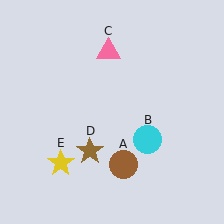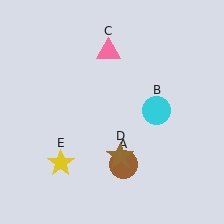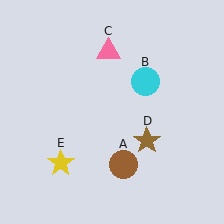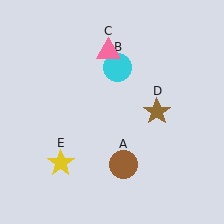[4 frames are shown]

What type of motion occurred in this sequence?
The cyan circle (object B), brown star (object D) rotated counterclockwise around the center of the scene.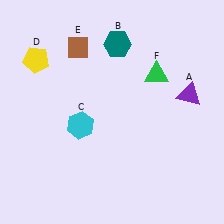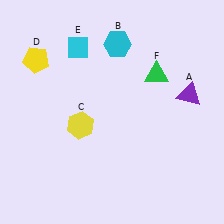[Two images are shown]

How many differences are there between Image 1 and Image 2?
There are 3 differences between the two images.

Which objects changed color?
B changed from teal to cyan. C changed from cyan to yellow. E changed from brown to cyan.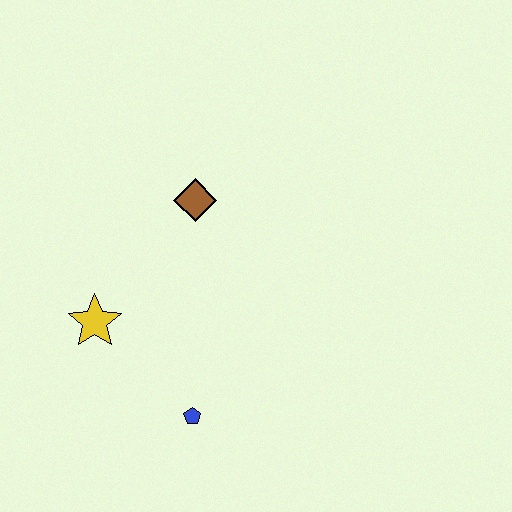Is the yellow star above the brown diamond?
No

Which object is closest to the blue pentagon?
The yellow star is closest to the blue pentagon.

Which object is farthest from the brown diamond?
The blue pentagon is farthest from the brown diamond.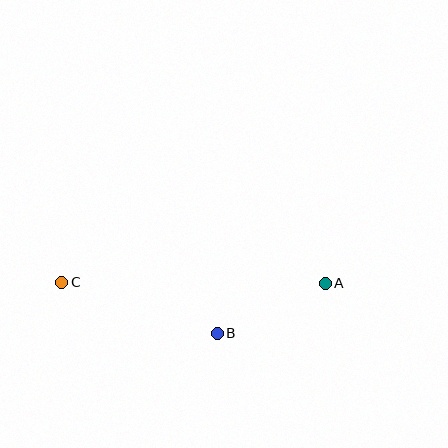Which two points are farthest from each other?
Points A and C are farthest from each other.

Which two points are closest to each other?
Points A and B are closest to each other.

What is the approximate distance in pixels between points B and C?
The distance between B and C is approximately 163 pixels.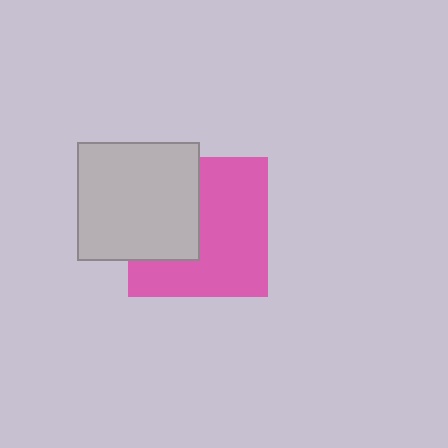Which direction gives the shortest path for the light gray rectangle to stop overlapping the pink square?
Moving left gives the shortest separation.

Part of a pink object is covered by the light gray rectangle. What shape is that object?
It is a square.